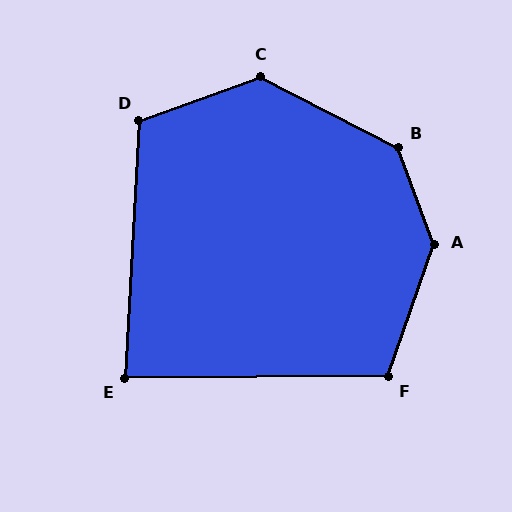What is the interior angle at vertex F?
Approximately 110 degrees (obtuse).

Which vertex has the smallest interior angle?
E, at approximately 87 degrees.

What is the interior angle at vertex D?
Approximately 113 degrees (obtuse).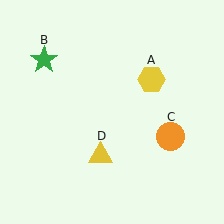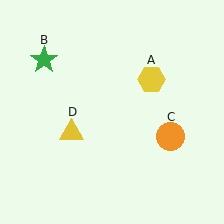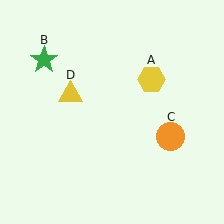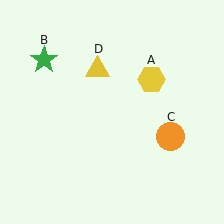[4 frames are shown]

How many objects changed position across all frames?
1 object changed position: yellow triangle (object D).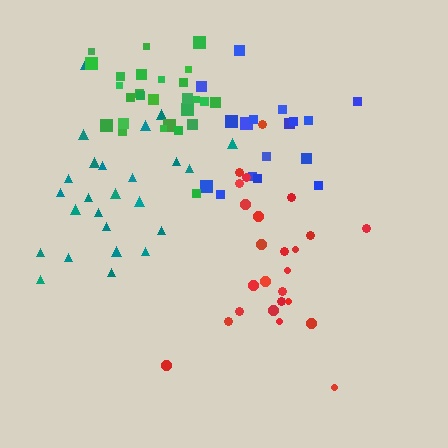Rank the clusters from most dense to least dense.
green, blue, teal, red.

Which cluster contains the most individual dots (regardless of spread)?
Green (27).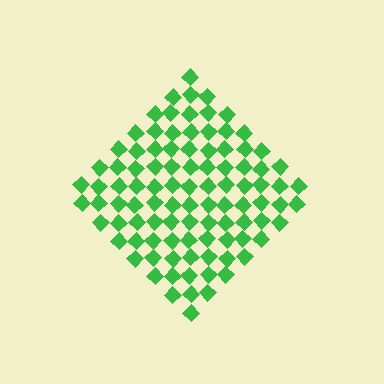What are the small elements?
The small elements are diamonds.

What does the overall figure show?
The overall figure shows a diamond.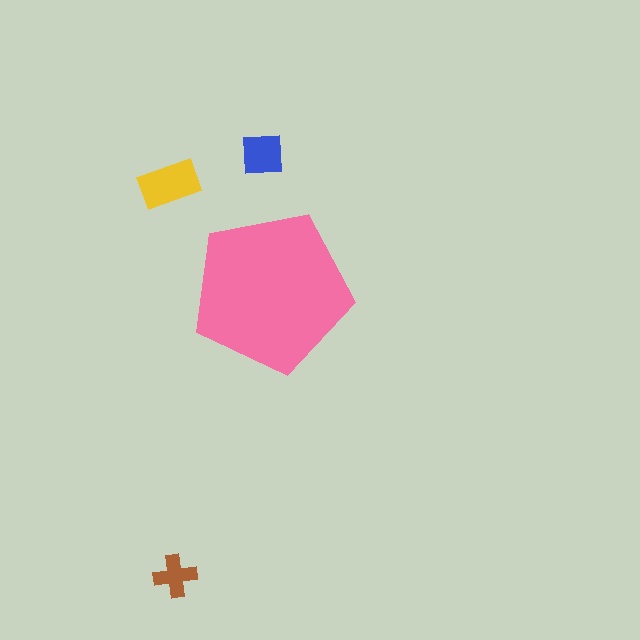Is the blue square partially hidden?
No, the blue square is fully visible.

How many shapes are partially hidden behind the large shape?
0 shapes are partially hidden.